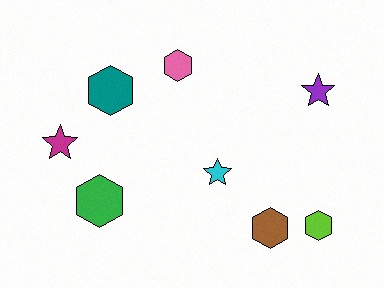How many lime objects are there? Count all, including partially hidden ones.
There is 1 lime object.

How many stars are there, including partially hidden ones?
There are 3 stars.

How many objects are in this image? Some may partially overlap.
There are 8 objects.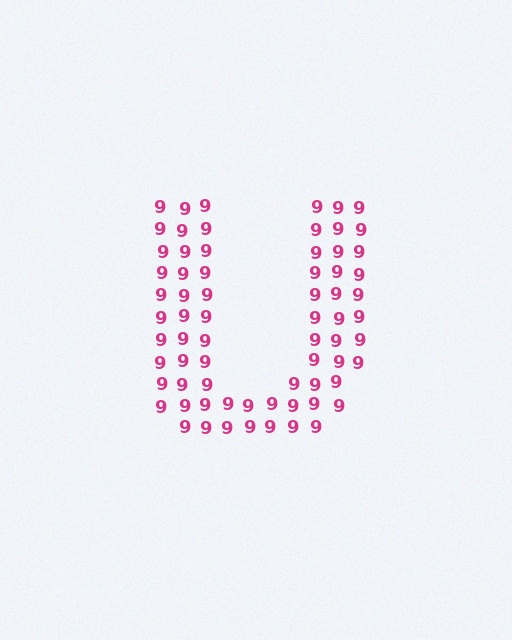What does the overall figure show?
The overall figure shows the letter U.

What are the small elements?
The small elements are digit 9's.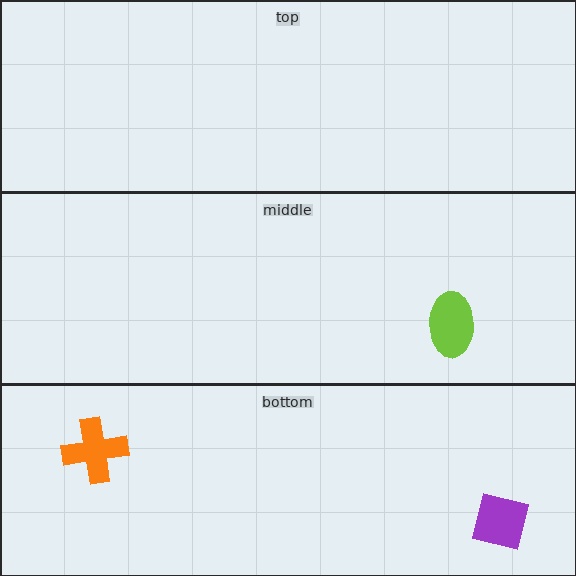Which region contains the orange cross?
The bottom region.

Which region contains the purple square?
The bottom region.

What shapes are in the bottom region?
The orange cross, the purple square.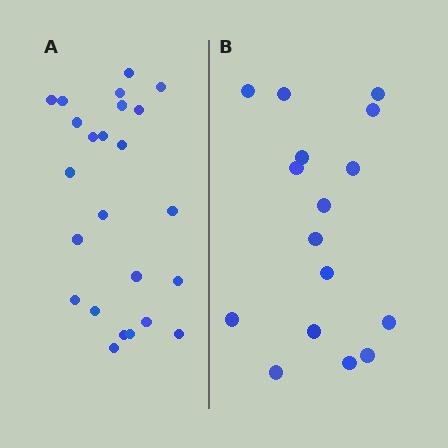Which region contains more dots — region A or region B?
Region A (the left region) has more dots.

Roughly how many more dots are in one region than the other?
Region A has roughly 8 or so more dots than region B.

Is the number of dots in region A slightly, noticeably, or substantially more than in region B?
Region A has substantially more. The ratio is roughly 1.5 to 1.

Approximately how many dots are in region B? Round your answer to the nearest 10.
About 20 dots. (The exact count is 16, which rounds to 20.)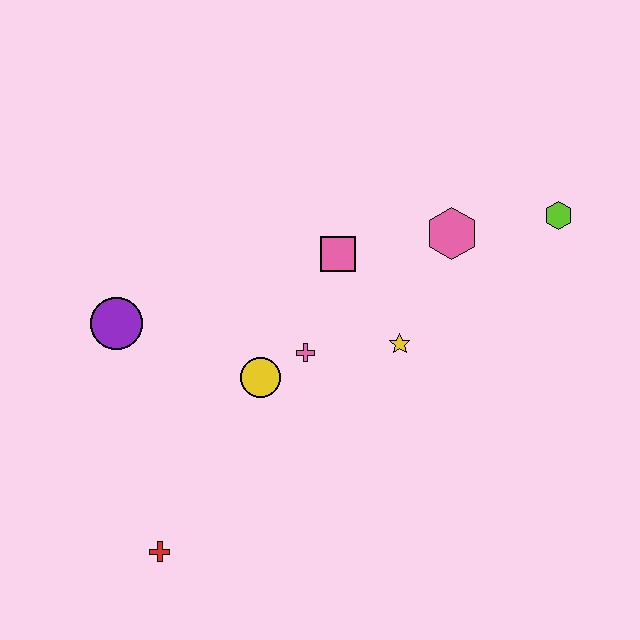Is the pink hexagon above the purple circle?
Yes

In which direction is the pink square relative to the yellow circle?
The pink square is above the yellow circle.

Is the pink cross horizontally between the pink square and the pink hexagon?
No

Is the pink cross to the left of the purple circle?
No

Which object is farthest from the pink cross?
The lime hexagon is farthest from the pink cross.